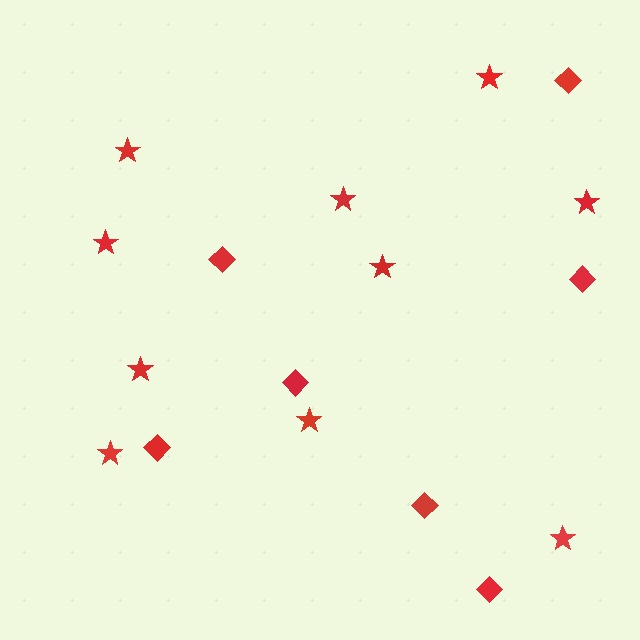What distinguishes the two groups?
There are 2 groups: one group of stars (10) and one group of diamonds (7).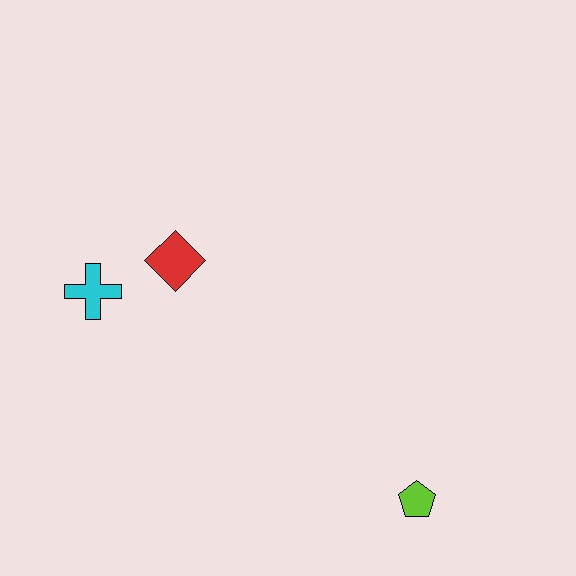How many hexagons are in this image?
There are no hexagons.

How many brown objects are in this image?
There are no brown objects.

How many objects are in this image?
There are 3 objects.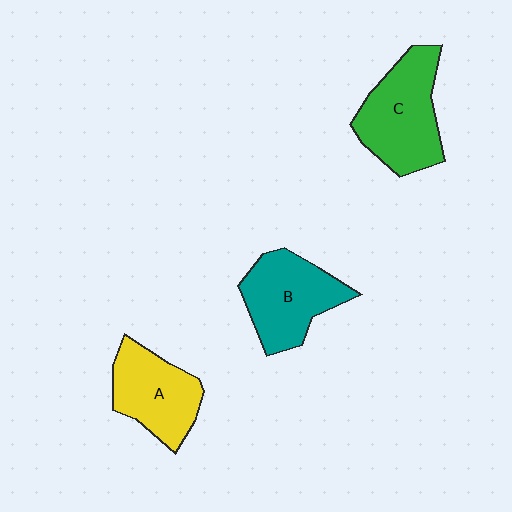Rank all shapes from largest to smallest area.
From largest to smallest: C (green), B (teal), A (yellow).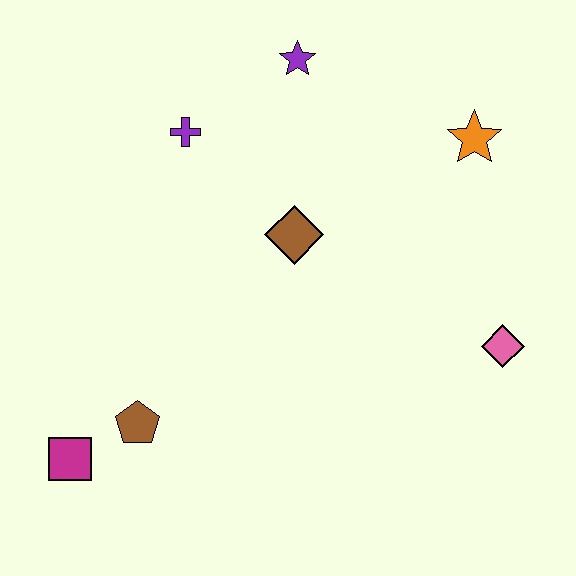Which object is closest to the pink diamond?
The orange star is closest to the pink diamond.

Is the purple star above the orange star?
Yes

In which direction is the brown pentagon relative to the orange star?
The brown pentagon is to the left of the orange star.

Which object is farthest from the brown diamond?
The magenta square is farthest from the brown diamond.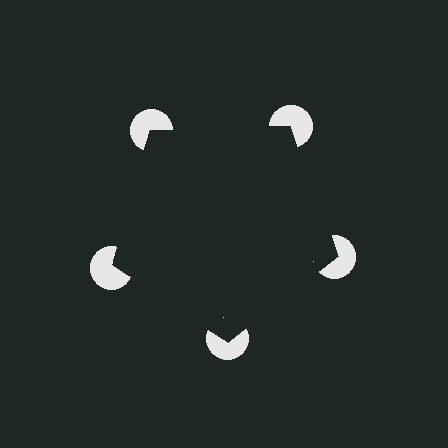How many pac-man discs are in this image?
There are 5 — one at each vertex of the illusory pentagon.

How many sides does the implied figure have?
5 sides.